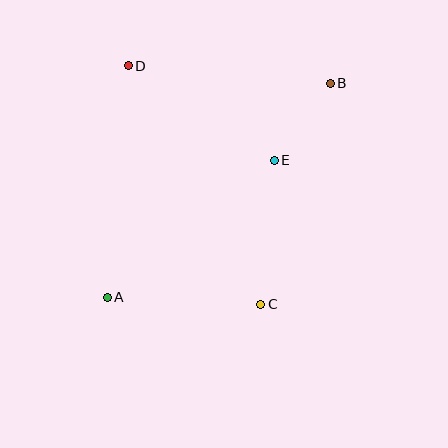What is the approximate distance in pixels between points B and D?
The distance between B and D is approximately 203 pixels.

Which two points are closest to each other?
Points B and E are closest to each other.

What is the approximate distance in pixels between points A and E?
The distance between A and E is approximately 216 pixels.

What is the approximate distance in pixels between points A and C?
The distance between A and C is approximately 153 pixels.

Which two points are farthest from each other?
Points A and B are farthest from each other.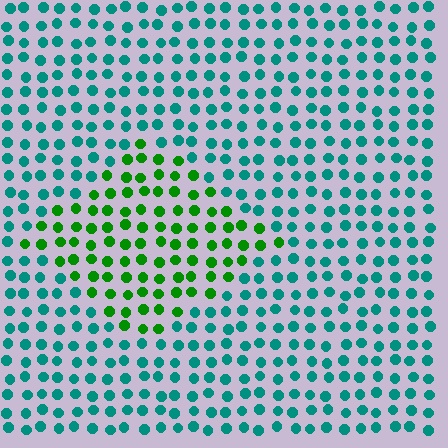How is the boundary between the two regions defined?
The boundary is defined purely by a slight shift in hue (about 54 degrees). Spacing, size, and orientation are identical on both sides.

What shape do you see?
I see a diamond.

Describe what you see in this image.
The image is filled with small teal elements in a uniform arrangement. A diamond-shaped region is visible where the elements are tinted to a slightly different hue, forming a subtle color boundary.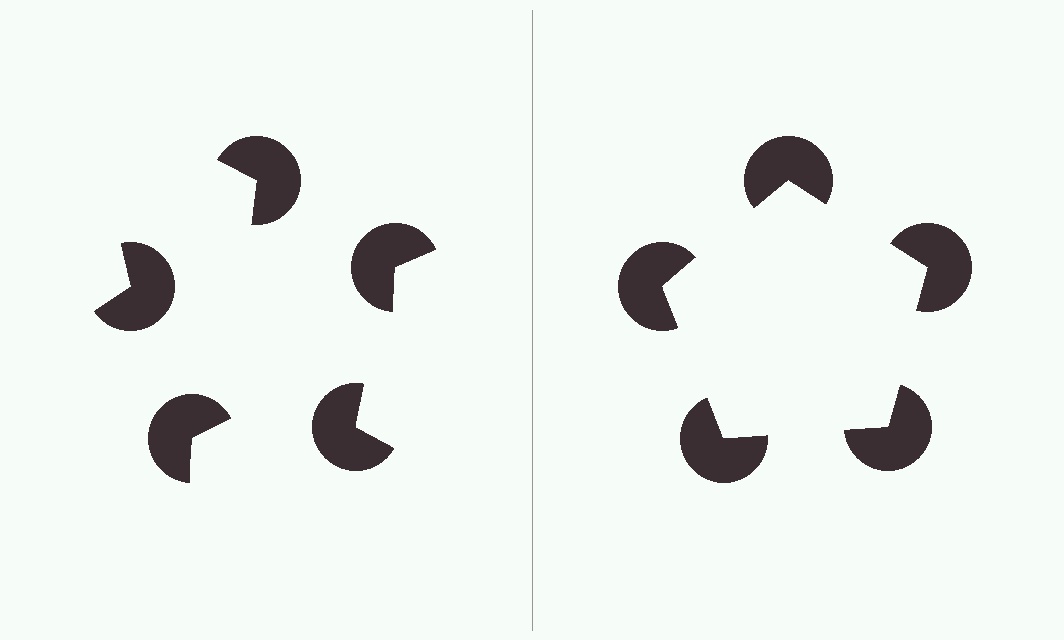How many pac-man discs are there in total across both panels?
10 — 5 on each side.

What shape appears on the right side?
An illusory pentagon.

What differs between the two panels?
The pac-man discs are positioned identically on both sides; only the wedge orientations differ. On the right they align to a pentagon; on the left they are misaligned.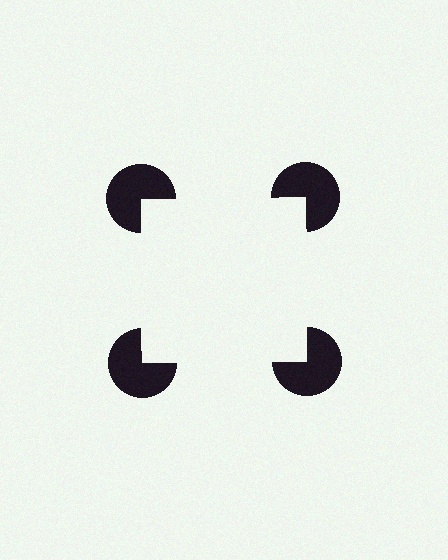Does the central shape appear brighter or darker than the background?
It typically appears slightly brighter than the background, even though no actual brightness change is drawn.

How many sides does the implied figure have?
4 sides.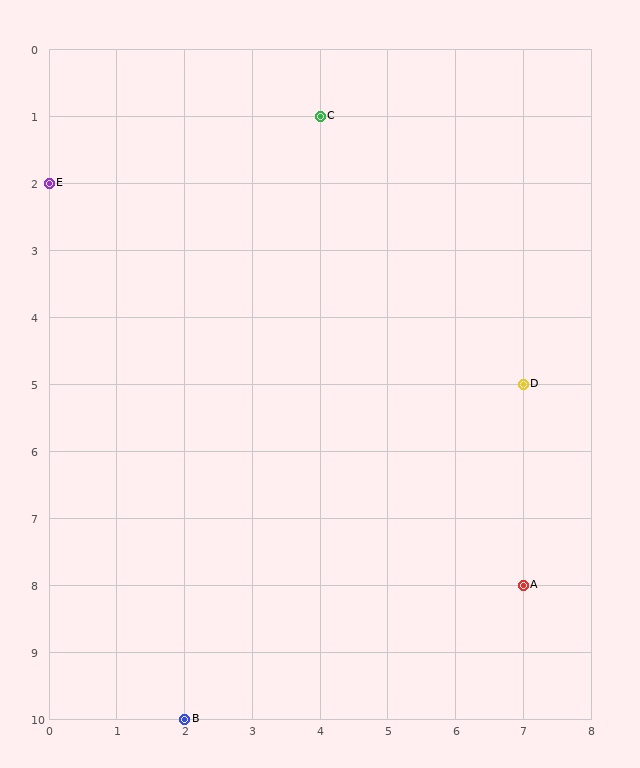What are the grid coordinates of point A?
Point A is at grid coordinates (7, 8).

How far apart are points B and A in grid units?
Points B and A are 5 columns and 2 rows apart (about 5.4 grid units diagonally).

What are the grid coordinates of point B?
Point B is at grid coordinates (2, 10).